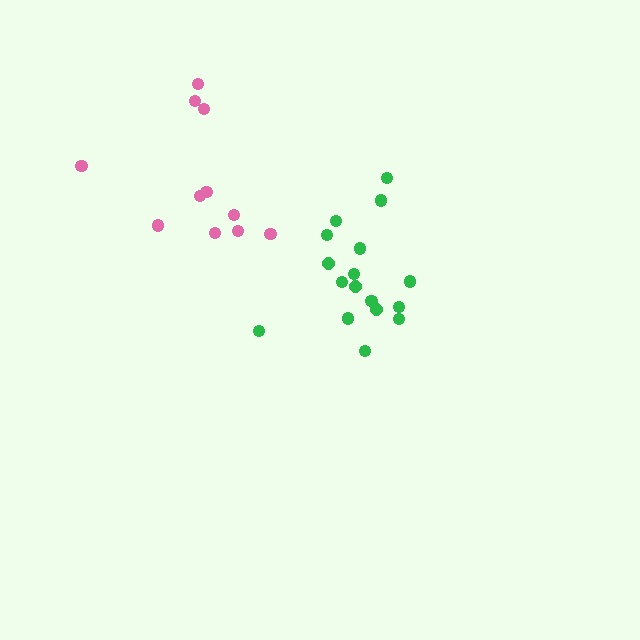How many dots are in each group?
Group 1: 17 dots, Group 2: 11 dots (28 total).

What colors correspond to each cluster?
The clusters are colored: green, pink.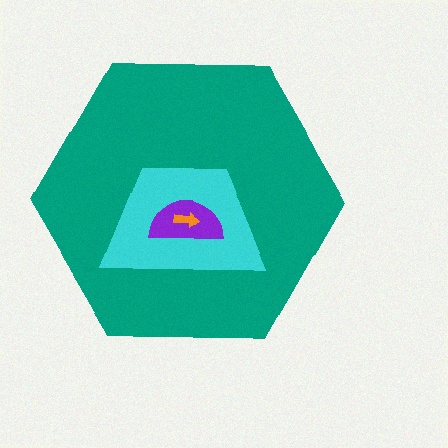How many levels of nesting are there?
4.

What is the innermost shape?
The orange arrow.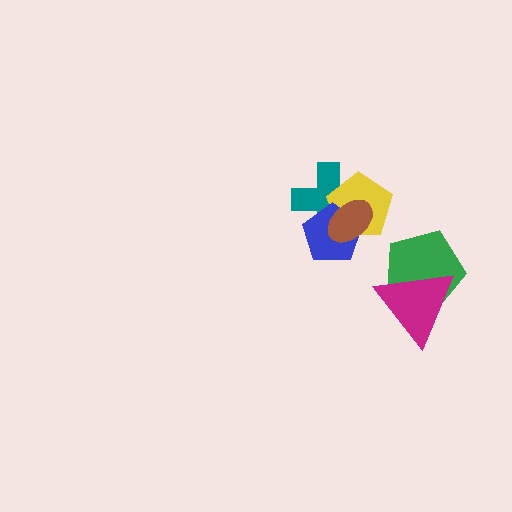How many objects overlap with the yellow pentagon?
3 objects overlap with the yellow pentagon.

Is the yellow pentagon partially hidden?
Yes, it is partially covered by another shape.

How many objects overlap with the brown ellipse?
3 objects overlap with the brown ellipse.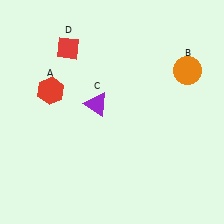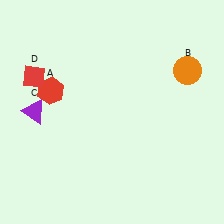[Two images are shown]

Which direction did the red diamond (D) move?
The red diamond (D) moved left.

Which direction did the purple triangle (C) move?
The purple triangle (C) moved left.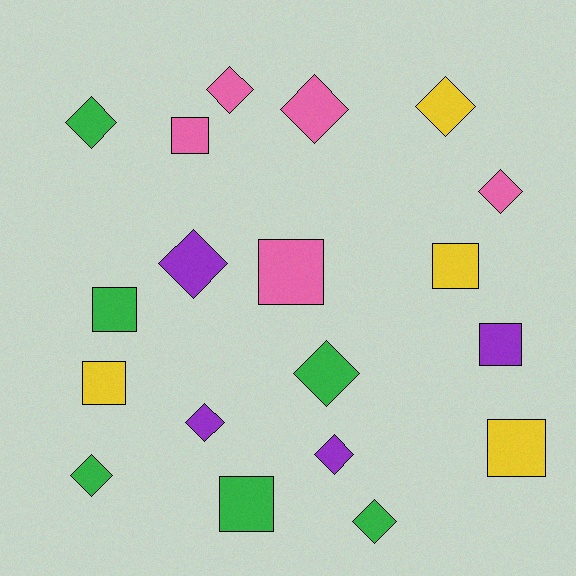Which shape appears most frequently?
Diamond, with 11 objects.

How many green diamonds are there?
There are 4 green diamonds.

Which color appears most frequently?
Green, with 6 objects.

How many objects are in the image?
There are 19 objects.